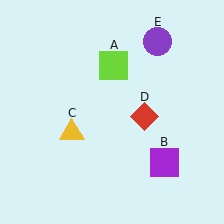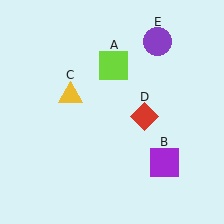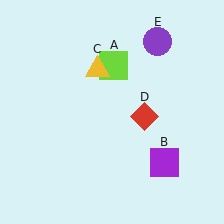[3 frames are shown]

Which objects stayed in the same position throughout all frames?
Lime square (object A) and purple square (object B) and red diamond (object D) and purple circle (object E) remained stationary.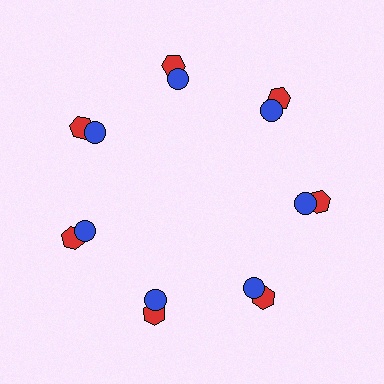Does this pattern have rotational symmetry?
Yes, this pattern has 7-fold rotational symmetry. It looks the same after rotating 51 degrees around the center.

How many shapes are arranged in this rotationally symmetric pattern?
There are 14 shapes, arranged in 7 groups of 2.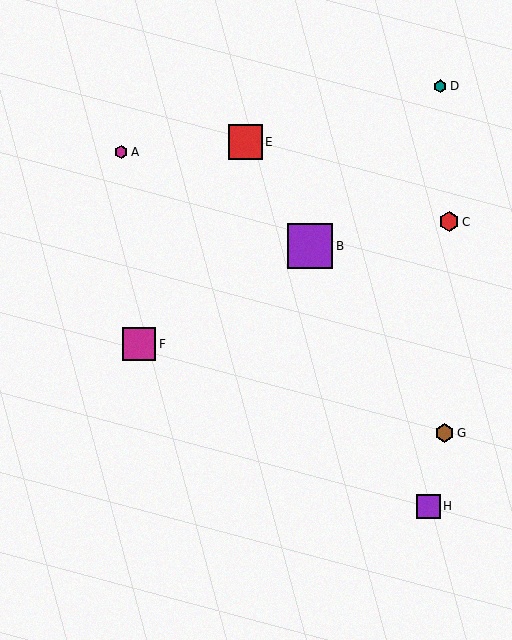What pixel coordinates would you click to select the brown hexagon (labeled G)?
Click at (445, 433) to select the brown hexagon G.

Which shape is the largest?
The purple square (labeled B) is the largest.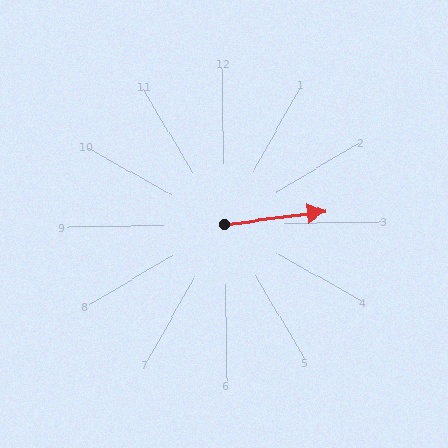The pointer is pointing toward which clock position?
Roughly 3 o'clock.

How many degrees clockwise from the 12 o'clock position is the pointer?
Approximately 84 degrees.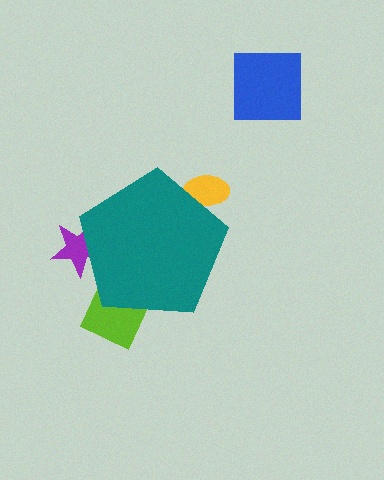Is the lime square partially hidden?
Yes, the lime square is partially hidden behind the teal pentagon.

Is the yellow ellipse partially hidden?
Yes, the yellow ellipse is partially hidden behind the teal pentagon.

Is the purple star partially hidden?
Yes, the purple star is partially hidden behind the teal pentagon.